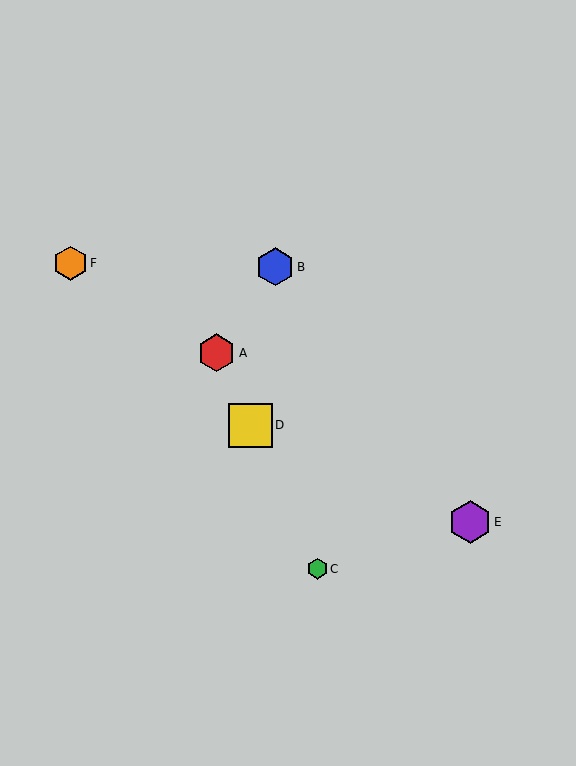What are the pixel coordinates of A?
Object A is at (217, 353).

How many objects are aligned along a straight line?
3 objects (A, C, D) are aligned along a straight line.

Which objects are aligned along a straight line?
Objects A, C, D are aligned along a straight line.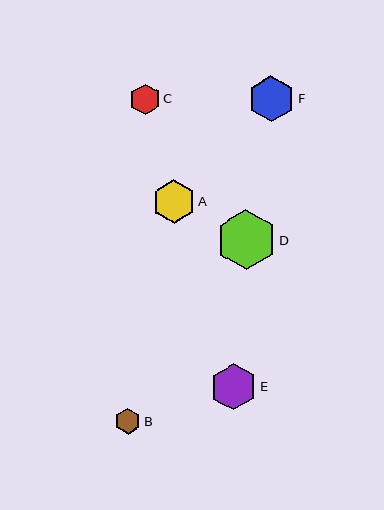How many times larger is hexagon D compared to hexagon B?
Hexagon D is approximately 2.3 times the size of hexagon B.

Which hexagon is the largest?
Hexagon D is the largest with a size of approximately 59 pixels.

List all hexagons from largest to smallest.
From largest to smallest: D, E, F, A, C, B.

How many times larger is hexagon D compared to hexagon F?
Hexagon D is approximately 1.3 times the size of hexagon F.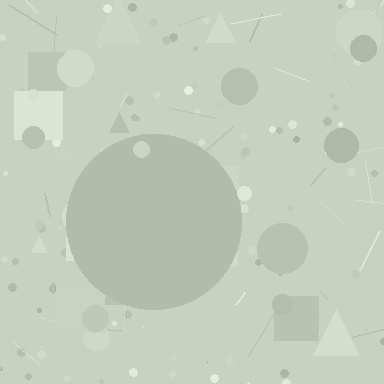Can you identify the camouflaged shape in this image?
The camouflaged shape is a circle.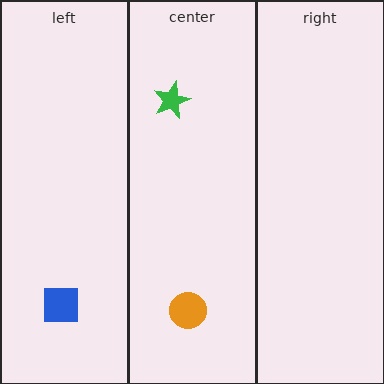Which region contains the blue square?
The left region.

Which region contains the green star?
The center region.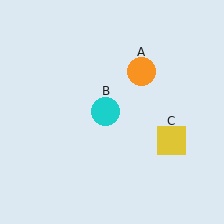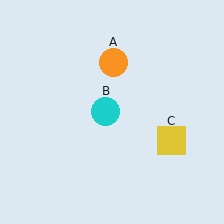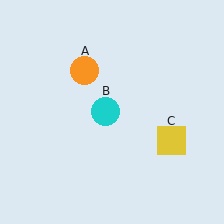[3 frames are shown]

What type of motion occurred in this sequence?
The orange circle (object A) rotated counterclockwise around the center of the scene.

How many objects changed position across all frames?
1 object changed position: orange circle (object A).